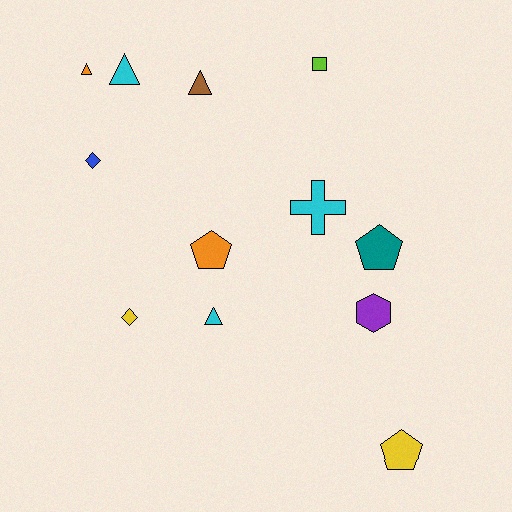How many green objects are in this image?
There are no green objects.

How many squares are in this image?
There is 1 square.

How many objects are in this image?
There are 12 objects.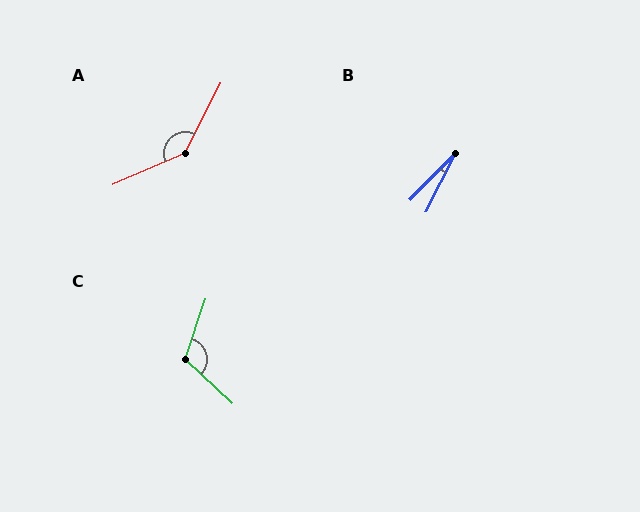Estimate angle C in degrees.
Approximately 114 degrees.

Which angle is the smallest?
B, at approximately 17 degrees.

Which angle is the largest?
A, at approximately 141 degrees.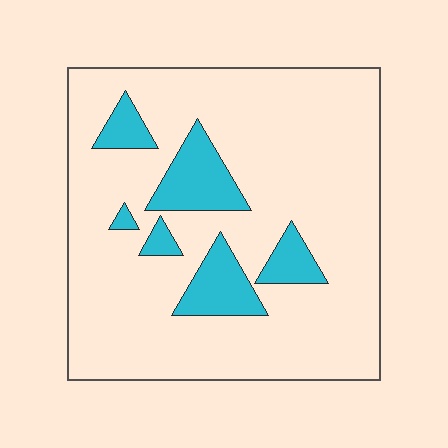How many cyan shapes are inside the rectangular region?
6.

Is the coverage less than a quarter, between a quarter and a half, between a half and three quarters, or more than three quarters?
Less than a quarter.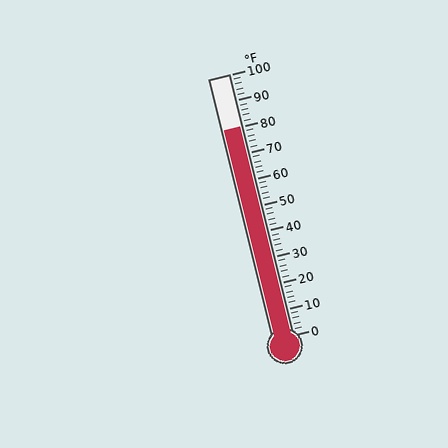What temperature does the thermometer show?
The thermometer shows approximately 80°F.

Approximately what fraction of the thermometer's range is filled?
The thermometer is filled to approximately 80% of its range.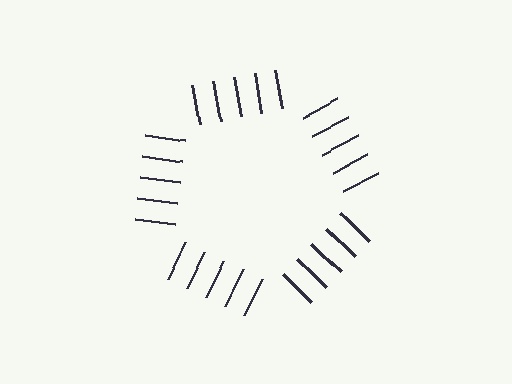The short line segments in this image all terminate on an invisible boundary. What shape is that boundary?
An illusory pentagon — the line segments terminate on its edges but no continuous stroke is drawn.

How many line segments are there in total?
25 — 5 along each of the 5 edges.